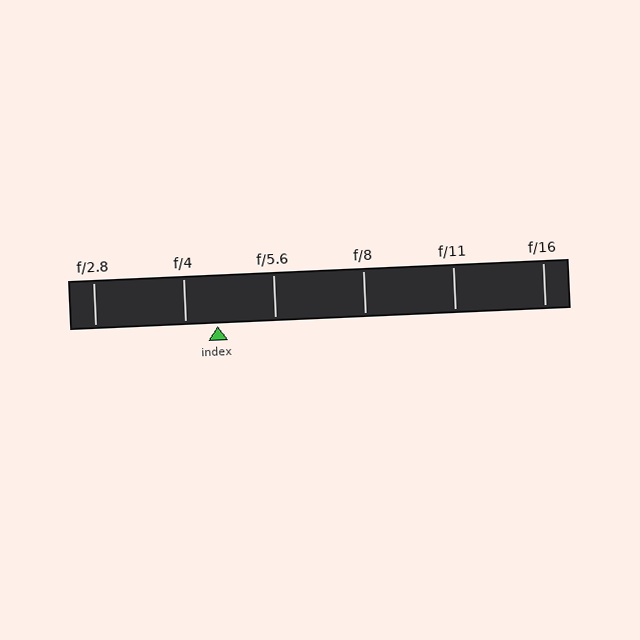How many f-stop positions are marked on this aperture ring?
There are 6 f-stop positions marked.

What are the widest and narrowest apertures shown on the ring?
The widest aperture shown is f/2.8 and the narrowest is f/16.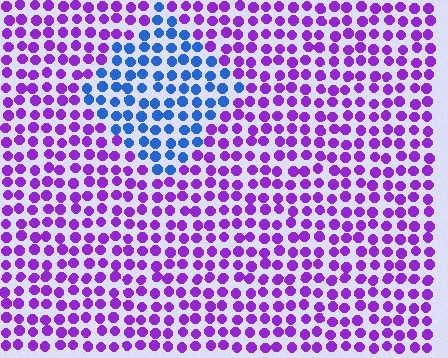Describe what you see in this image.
The image is filled with small purple elements in a uniform arrangement. A diamond-shaped region is visible where the elements are tinted to a slightly different hue, forming a subtle color boundary.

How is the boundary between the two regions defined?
The boundary is defined purely by a slight shift in hue (about 63 degrees). Spacing, size, and orientation are identical on both sides.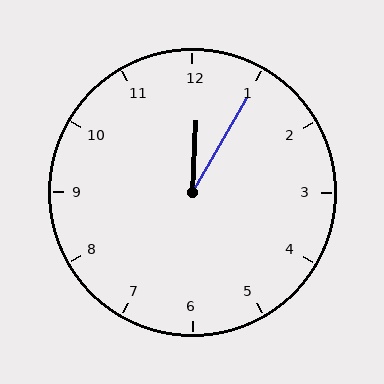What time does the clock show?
12:05.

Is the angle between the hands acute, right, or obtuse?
It is acute.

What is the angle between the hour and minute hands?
Approximately 28 degrees.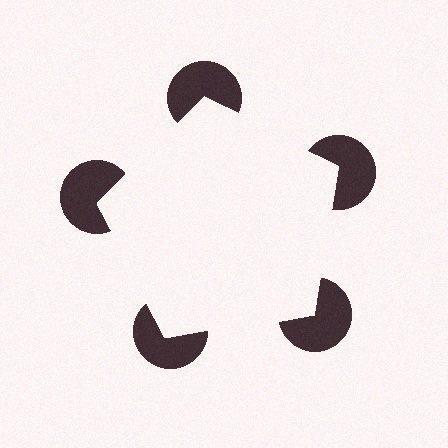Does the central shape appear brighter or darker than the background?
It typically appears slightly brighter than the background, even though no actual brightness change is drawn.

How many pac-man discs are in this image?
There are 5 — one at each vertex of the illusory pentagon.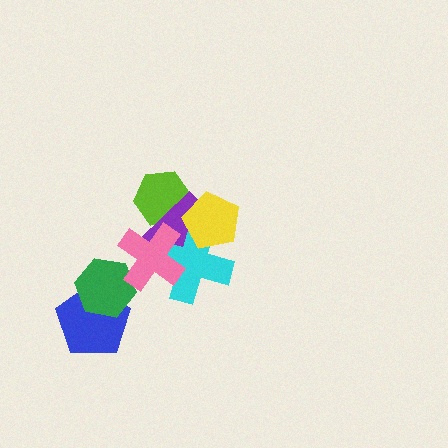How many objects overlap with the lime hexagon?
1 object overlaps with the lime hexagon.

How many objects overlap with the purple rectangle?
4 objects overlap with the purple rectangle.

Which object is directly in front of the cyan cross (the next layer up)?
The pink cross is directly in front of the cyan cross.